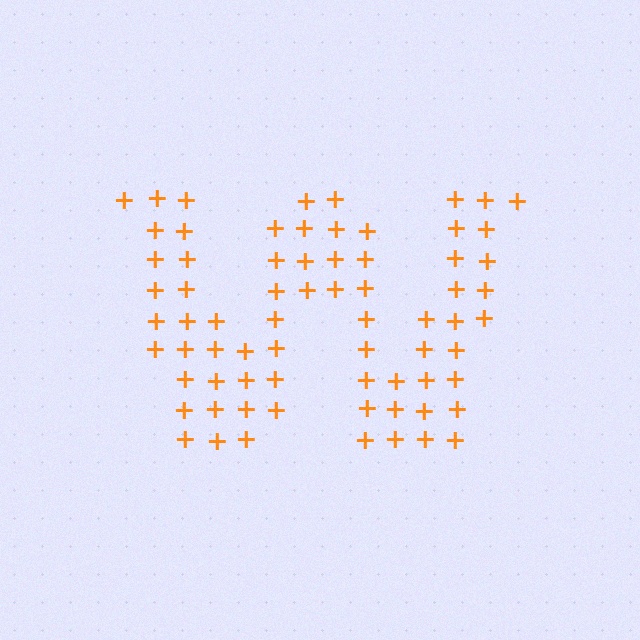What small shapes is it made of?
It is made of small plus signs.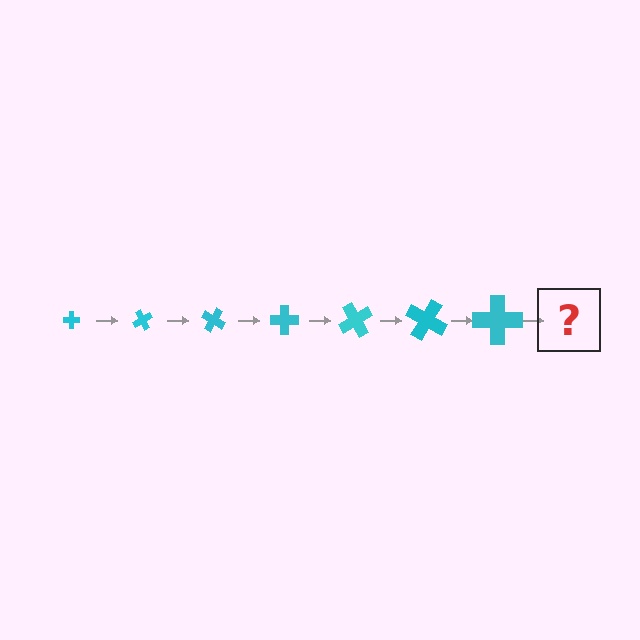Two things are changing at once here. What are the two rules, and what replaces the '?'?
The two rules are that the cross grows larger each step and it rotates 60 degrees each step. The '?' should be a cross, larger than the previous one and rotated 420 degrees from the start.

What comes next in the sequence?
The next element should be a cross, larger than the previous one and rotated 420 degrees from the start.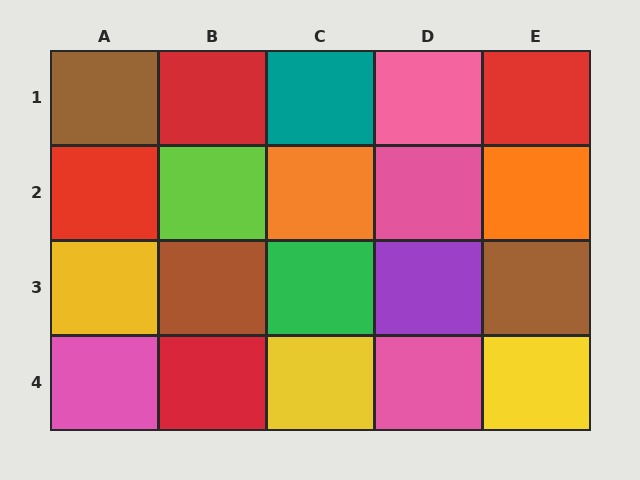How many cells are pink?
4 cells are pink.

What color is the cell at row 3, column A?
Yellow.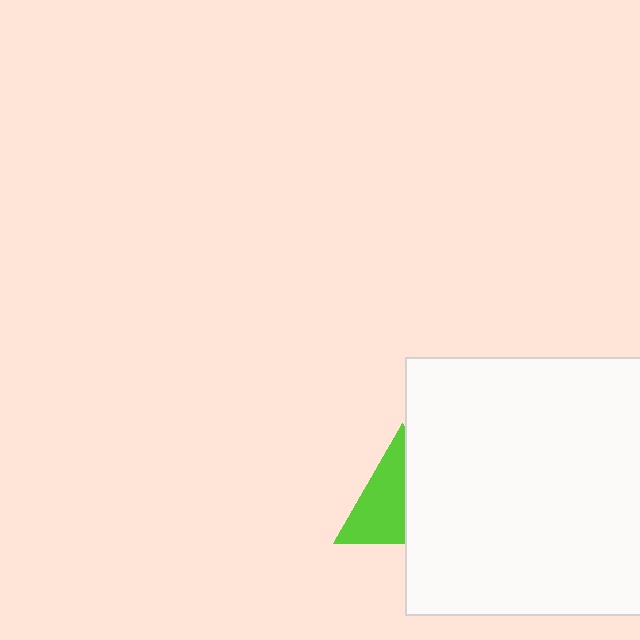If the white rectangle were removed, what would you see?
You would see the complete lime triangle.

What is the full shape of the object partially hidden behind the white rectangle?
The partially hidden object is a lime triangle.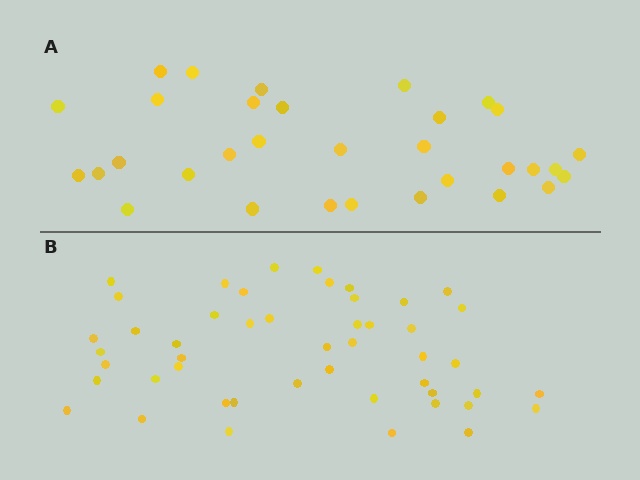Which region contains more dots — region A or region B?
Region B (the bottom region) has more dots.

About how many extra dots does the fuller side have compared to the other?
Region B has approximately 15 more dots than region A.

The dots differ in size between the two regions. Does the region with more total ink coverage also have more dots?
No. Region A has more total ink coverage because its dots are larger, but region B actually contains more individual dots. Total area can be misleading — the number of items is what matters here.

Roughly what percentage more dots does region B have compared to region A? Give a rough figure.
About 50% more.